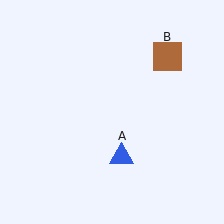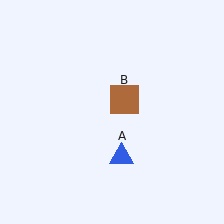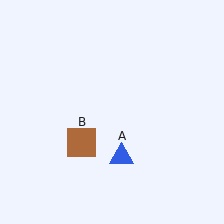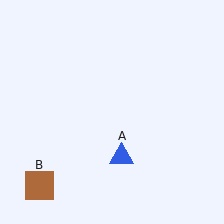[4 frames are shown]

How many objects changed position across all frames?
1 object changed position: brown square (object B).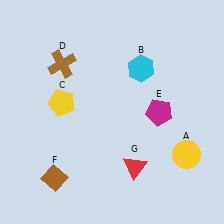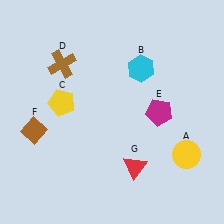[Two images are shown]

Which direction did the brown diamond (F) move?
The brown diamond (F) moved up.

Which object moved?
The brown diamond (F) moved up.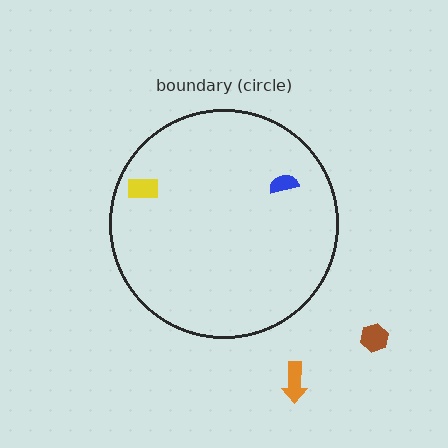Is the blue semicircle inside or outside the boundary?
Inside.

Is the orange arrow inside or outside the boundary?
Outside.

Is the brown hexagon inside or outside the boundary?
Outside.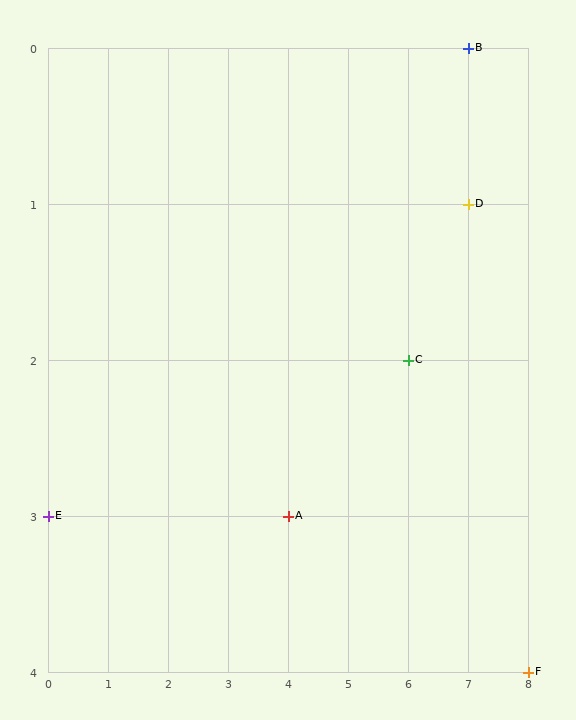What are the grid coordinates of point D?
Point D is at grid coordinates (7, 1).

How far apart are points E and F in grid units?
Points E and F are 8 columns and 1 row apart (about 8.1 grid units diagonally).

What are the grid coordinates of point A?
Point A is at grid coordinates (4, 3).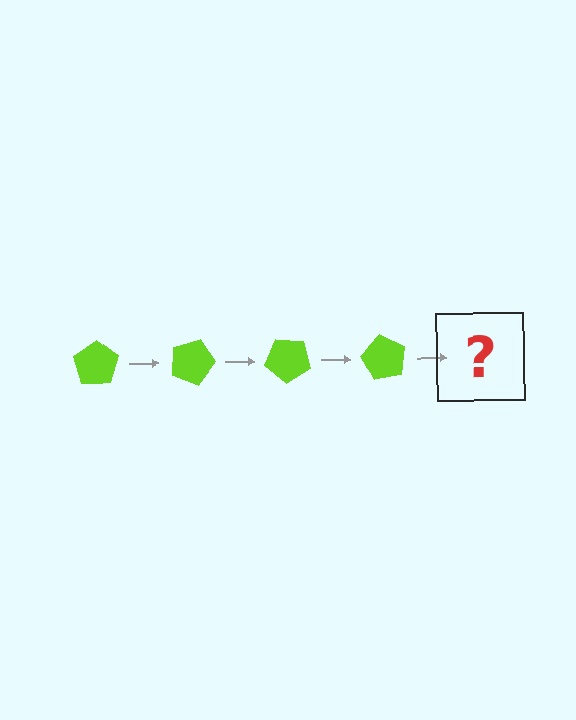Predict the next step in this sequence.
The next step is a lime pentagon rotated 80 degrees.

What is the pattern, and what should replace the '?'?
The pattern is that the pentagon rotates 20 degrees each step. The '?' should be a lime pentagon rotated 80 degrees.